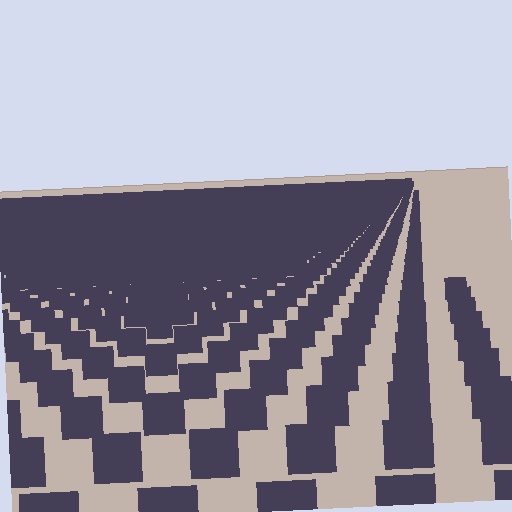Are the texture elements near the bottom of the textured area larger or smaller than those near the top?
Larger. Near the bottom, elements are closer to the viewer and appear at a bigger on-screen size.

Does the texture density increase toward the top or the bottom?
Density increases toward the top.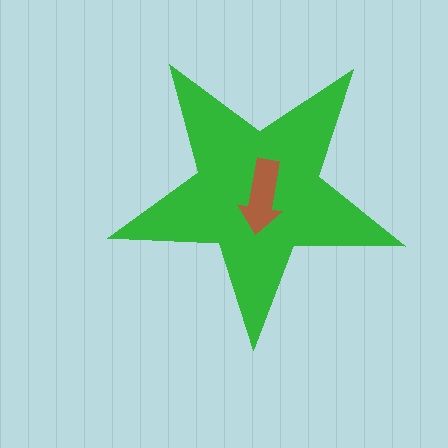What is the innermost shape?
The brown arrow.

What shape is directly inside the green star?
The brown arrow.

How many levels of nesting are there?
2.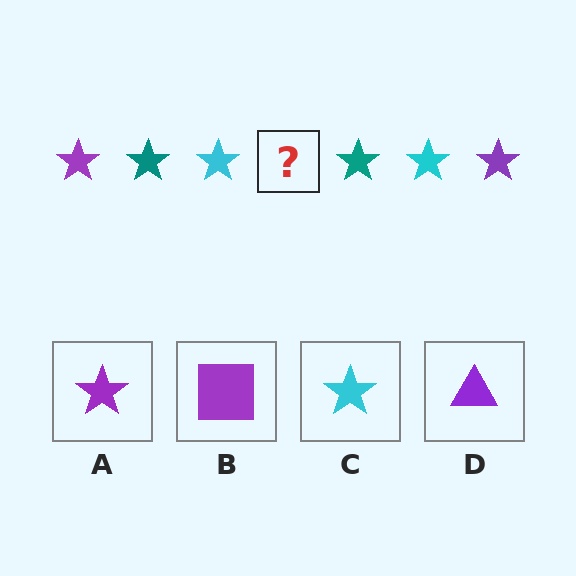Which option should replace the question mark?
Option A.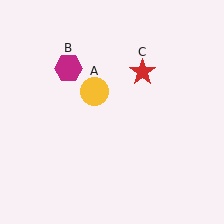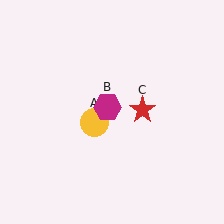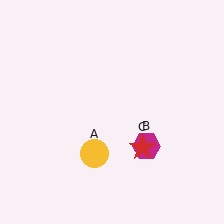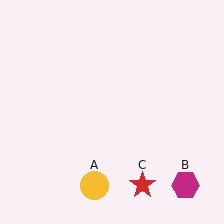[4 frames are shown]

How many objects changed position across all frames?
3 objects changed position: yellow circle (object A), magenta hexagon (object B), red star (object C).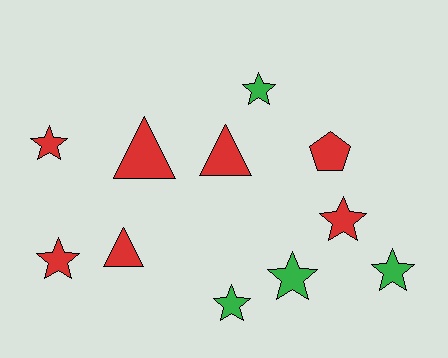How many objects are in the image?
There are 11 objects.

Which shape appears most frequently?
Star, with 7 objects.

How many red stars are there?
There are 3 red stars.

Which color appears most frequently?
Red, with 7 objects.